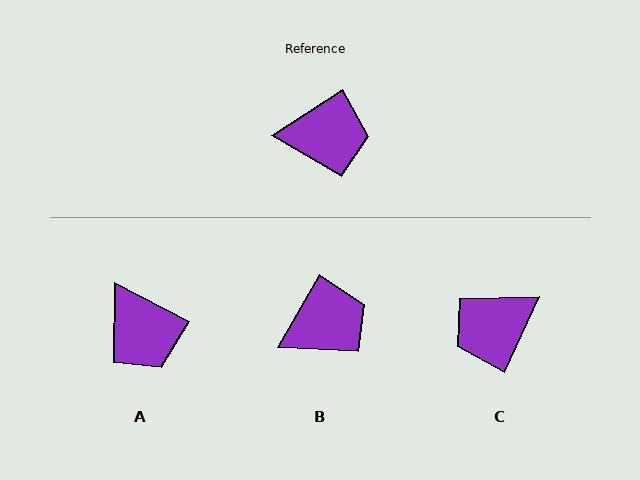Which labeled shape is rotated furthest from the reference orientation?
C, about 148 degrees away.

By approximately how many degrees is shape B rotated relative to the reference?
Approximately 27 degrees counter-clockwise.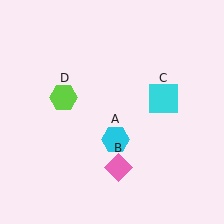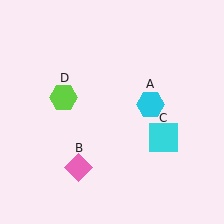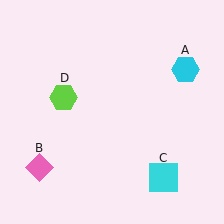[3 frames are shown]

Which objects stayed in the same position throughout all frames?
Lime hexagon (object D) remained stationary.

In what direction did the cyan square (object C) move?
The cyan square (object C) moved down.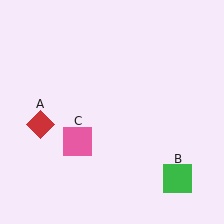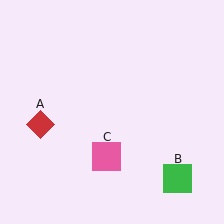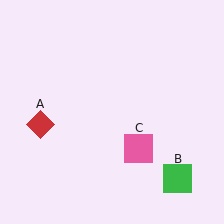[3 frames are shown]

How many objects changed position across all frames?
1 object changed position: pink square (object C).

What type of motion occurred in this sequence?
The pink square (object C) rotated counterclockwise around the center of the scene.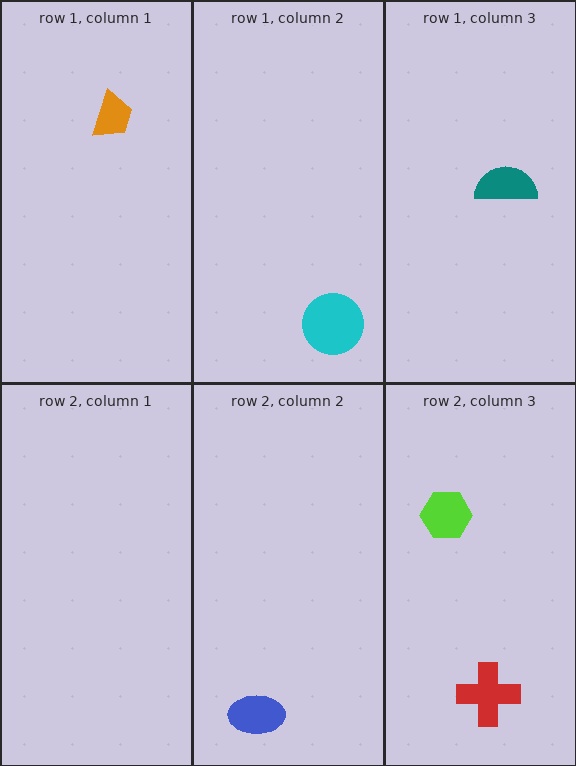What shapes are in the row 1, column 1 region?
The orange trapezoid.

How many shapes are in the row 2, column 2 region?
1.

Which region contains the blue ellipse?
The row 2, column 2 region.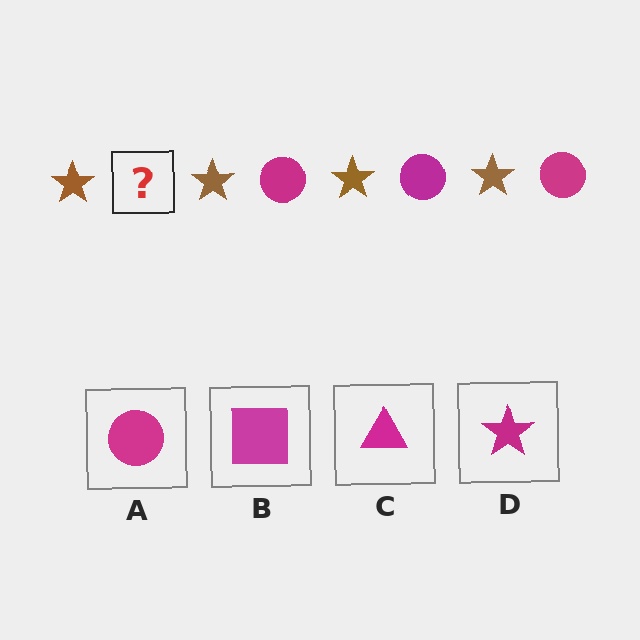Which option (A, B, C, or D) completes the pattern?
A.